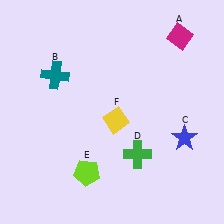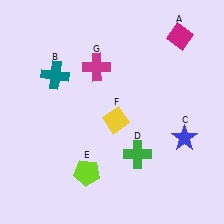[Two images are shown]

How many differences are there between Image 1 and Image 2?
There is 1 difference between the two images.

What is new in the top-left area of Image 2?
A magenta cross (G) was added in the top-left area of Image 2.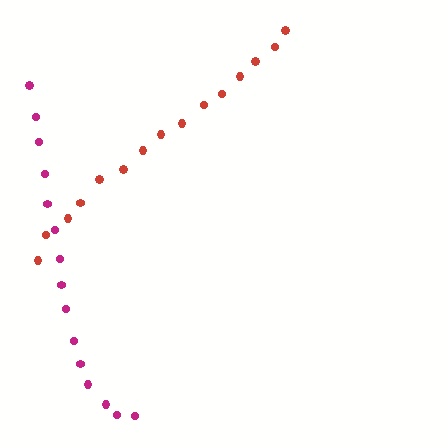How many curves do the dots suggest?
There are 2 distinct paths.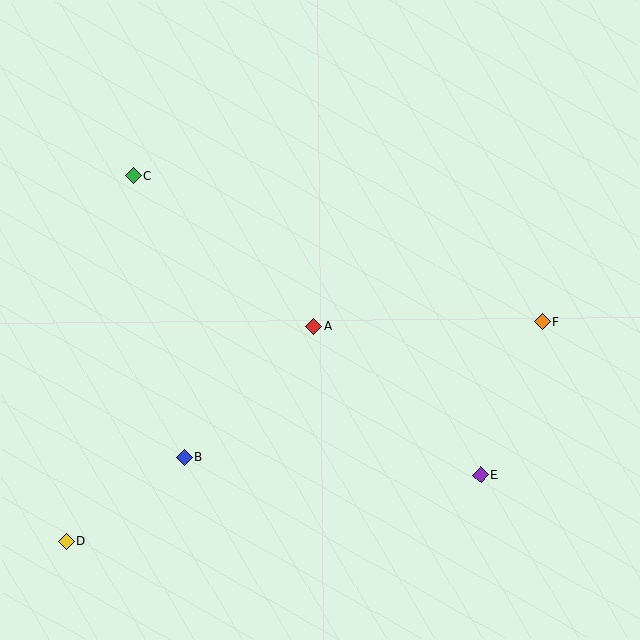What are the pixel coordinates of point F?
Point F is at (542, 322).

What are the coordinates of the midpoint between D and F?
The midpoint between D and F is at (304, 432).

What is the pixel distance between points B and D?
The distance between B and D is 145 pixels.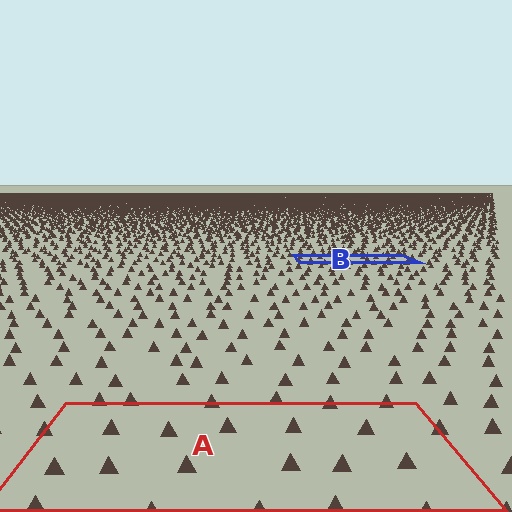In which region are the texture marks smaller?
The texture marks are smaller in region B, because it is farther away.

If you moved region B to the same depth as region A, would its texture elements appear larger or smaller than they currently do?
They would appear larger. At a closer depth, the same texture elements are projected at a bigger on-screen size.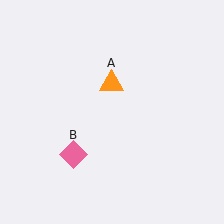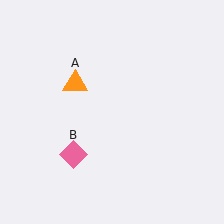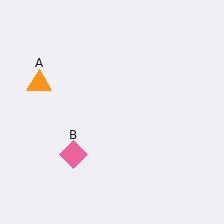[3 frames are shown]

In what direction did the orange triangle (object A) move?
The orange triangle (object A) moved left.